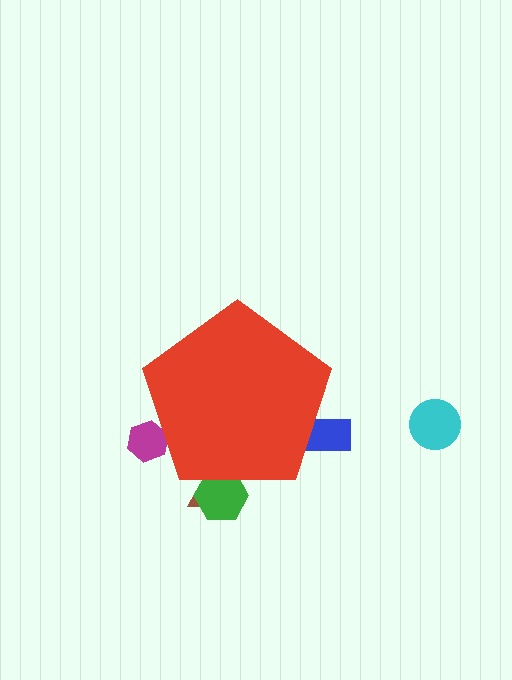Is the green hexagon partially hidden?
Yes, the green hexagon is partially hidden behind the red pentagon.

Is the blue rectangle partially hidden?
Yes, the blue rectangle is partially hidden behind the red pentagon.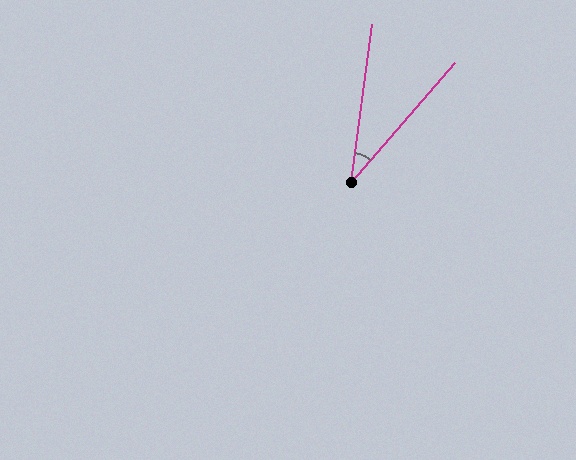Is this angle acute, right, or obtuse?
It is acute.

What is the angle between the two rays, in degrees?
Approximately 33 degrees.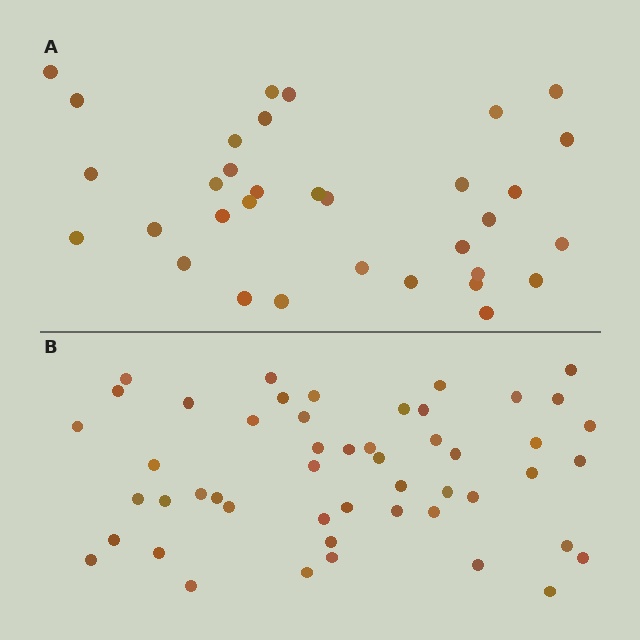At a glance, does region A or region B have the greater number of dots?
Region B (the bottom region) has more dots.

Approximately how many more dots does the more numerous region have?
Region B has approximately 15 more dots than region A.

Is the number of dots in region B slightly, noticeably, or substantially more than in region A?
Region B has substantially more. The ratio is roughly 1.5 to 1.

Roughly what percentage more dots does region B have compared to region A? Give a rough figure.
About 50% more.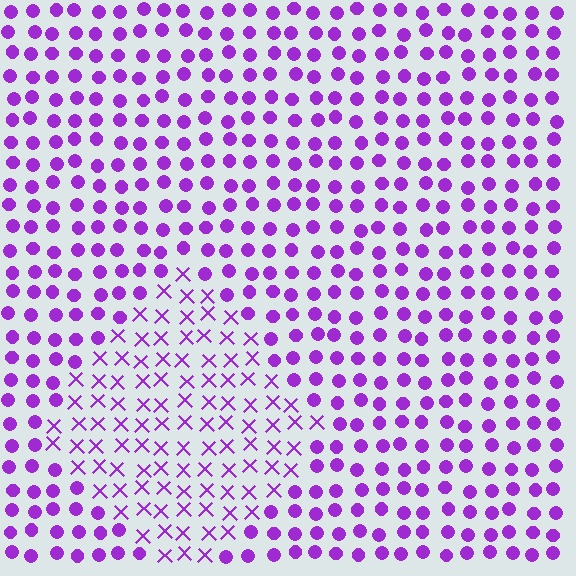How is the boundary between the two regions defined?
The boundary is defined by a change in element shape: X marks inside vs. circles outside. All elements share the same color and spacing.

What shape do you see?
I see a diamond.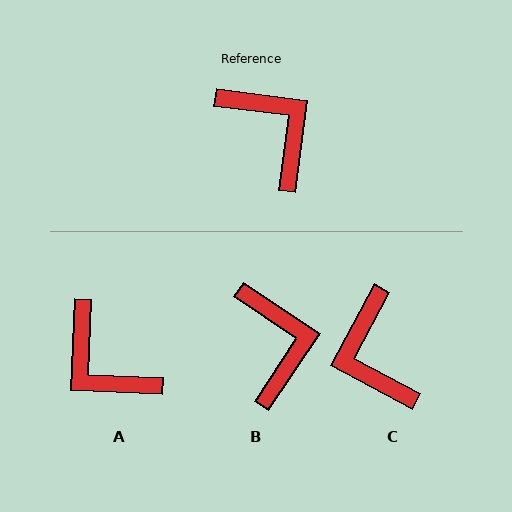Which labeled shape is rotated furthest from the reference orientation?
A, about 175 degrees away.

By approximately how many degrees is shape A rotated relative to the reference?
Approximately 175 degrees clockwise.